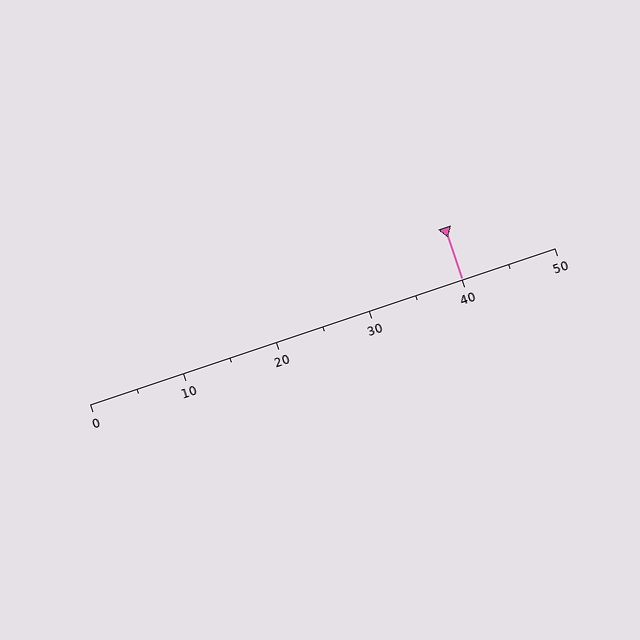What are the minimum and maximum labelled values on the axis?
The axis runs from 0 to 50.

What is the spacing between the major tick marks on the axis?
The major ticks are spaced 10 apart.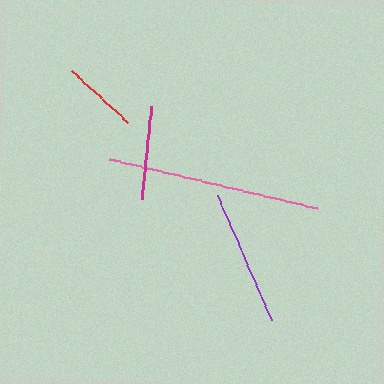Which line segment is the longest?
The pink line is the longest at approximately 214 pixels.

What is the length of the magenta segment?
The magenta segment is approximately 93 pixels long.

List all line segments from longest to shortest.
From longest to shortest: pink, purple, magenta, red.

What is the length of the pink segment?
The pink segment is approximately 214 pixels long.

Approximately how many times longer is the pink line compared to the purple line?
The pink line is approximately 1.6 times the length of the purple line.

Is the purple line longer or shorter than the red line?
The purple line is longer than the red line.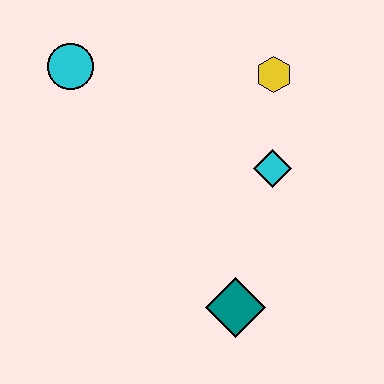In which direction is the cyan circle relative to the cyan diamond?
The cyan circle is to the left of the cyan diamond.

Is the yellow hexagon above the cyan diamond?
Yes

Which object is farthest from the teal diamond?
The cyan circle is farthest from the teal diamond.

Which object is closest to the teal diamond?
The cyan diamond is closest to the teal diamond.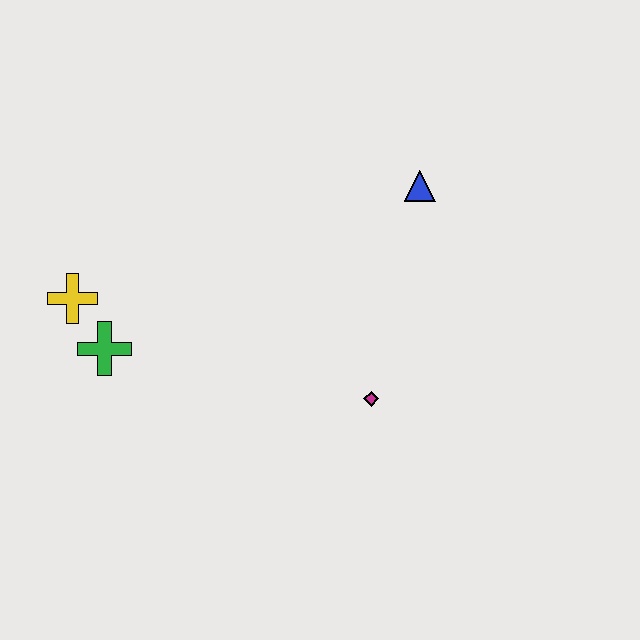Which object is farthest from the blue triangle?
The yellow cross is farthest from the blue triangle.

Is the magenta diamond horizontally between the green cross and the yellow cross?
No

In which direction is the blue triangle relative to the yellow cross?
The blue triangle is to the right of the yellow cross.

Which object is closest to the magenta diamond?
The blue triangle is closest to the magenta diamond.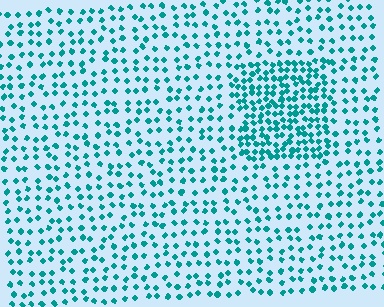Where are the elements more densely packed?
The elements are more densely packed inside the rectangle boundary.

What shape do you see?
I see a rectangle.